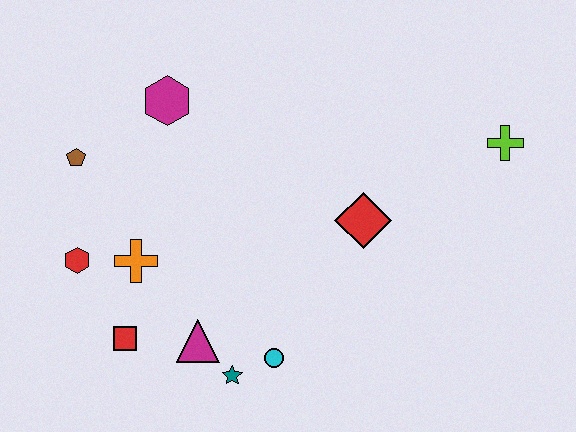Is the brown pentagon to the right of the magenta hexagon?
No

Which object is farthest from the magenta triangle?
The lime cross is farthest from the magenta triangle.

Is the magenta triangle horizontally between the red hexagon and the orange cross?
No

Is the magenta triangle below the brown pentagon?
Yes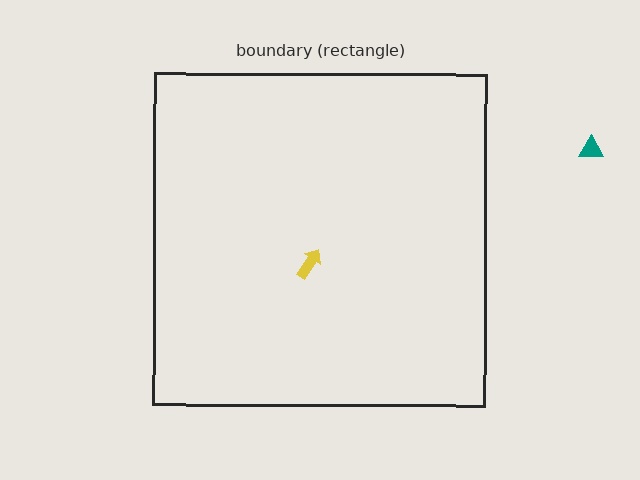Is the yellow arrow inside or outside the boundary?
Inside.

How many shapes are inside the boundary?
1 inside, 1 outside.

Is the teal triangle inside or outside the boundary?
Outside.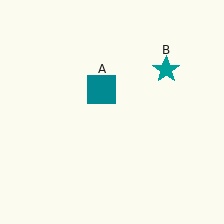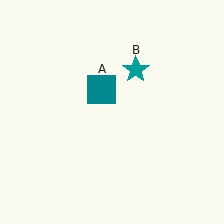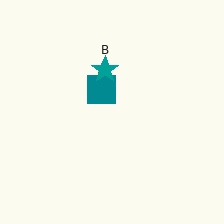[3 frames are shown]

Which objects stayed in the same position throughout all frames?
Teal square (object A) remained stationary.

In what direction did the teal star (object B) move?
The teal star (object B) moved left.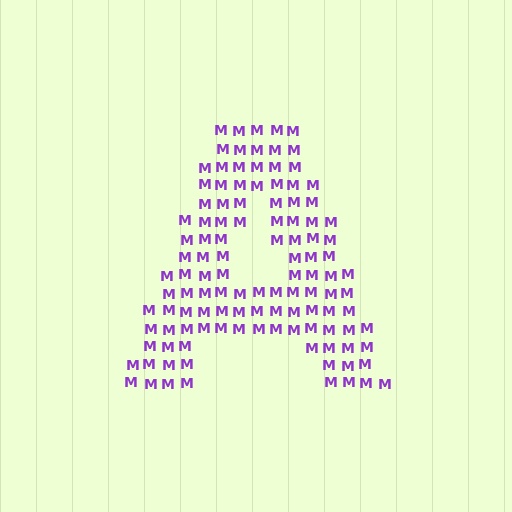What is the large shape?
The large shape is the letter A.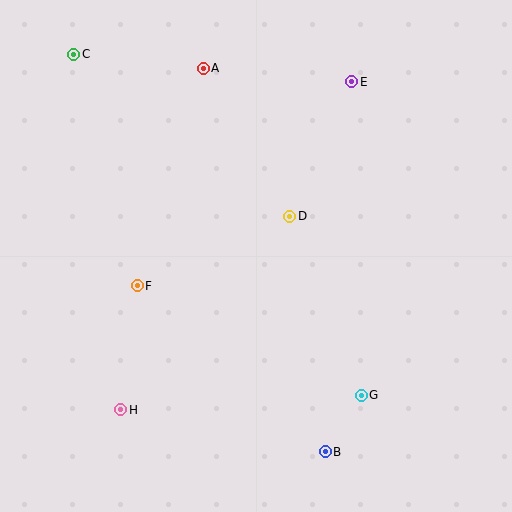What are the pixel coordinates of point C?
Point C is at (74, 54).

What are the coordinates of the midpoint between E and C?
The midpoint between E and C is at (213, 68).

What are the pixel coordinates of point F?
Point F is at (137, 286).